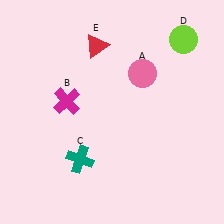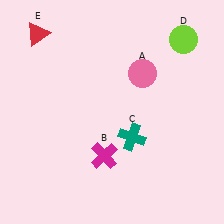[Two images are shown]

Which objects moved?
The objects that moved are: the magenta cross (B), the teal cross (C), the red triangle (E).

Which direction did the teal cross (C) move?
The teal cross (C) moved right.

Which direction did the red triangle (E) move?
The red triangle (E) moved left.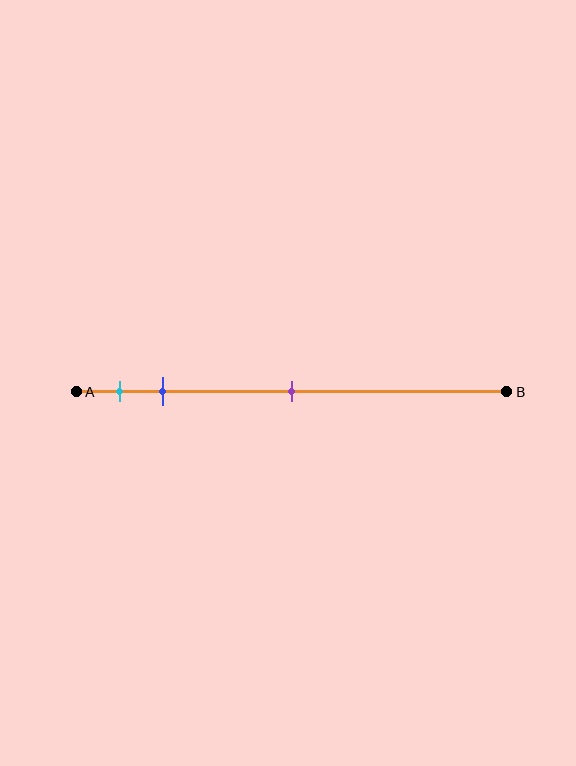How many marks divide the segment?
There are 3 marks dividing the segment.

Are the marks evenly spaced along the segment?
No, the marks are not evenly spaced.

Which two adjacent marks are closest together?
The cyan and blue marks are the closest adjacent pair.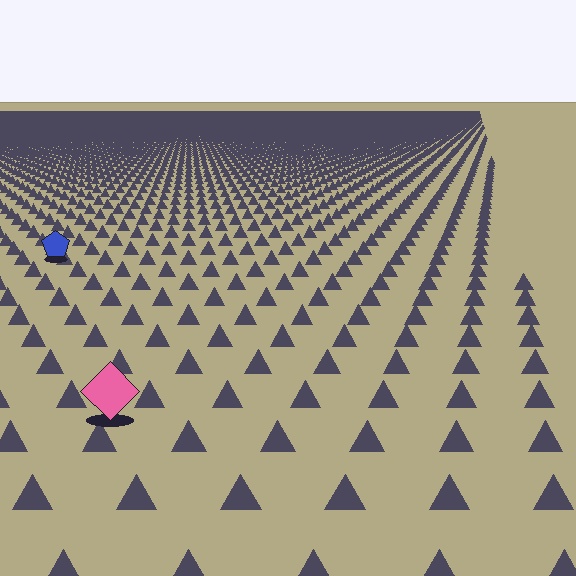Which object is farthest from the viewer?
The blue pentagon is farthest from the viewer. It appears smaller and the ground texture around it is denser.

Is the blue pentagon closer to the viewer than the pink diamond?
No. The pink diamond is closer — you can tell from the texture gradient: the ground texture is coarser near it.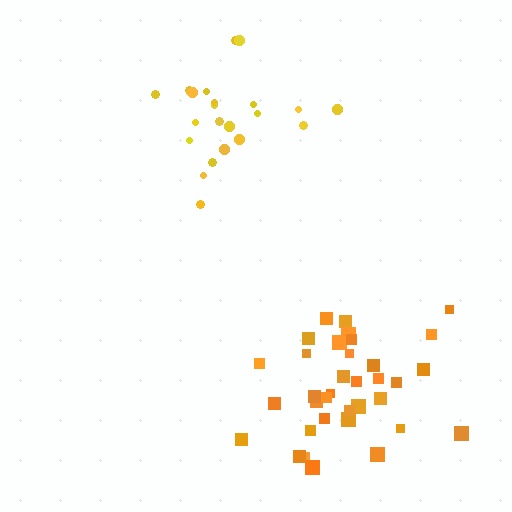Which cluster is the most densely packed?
Yellow.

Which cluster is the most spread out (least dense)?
Orange.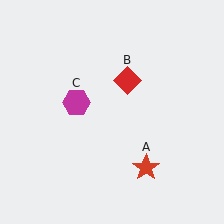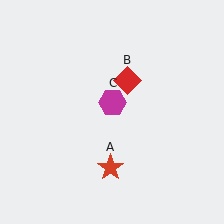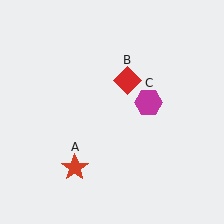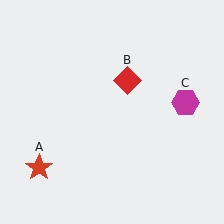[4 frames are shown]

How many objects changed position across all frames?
2 objects changed position: red star (object A), magenta hexagon (object C).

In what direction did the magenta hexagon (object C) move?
The magenta hexagon (object C) moved right.